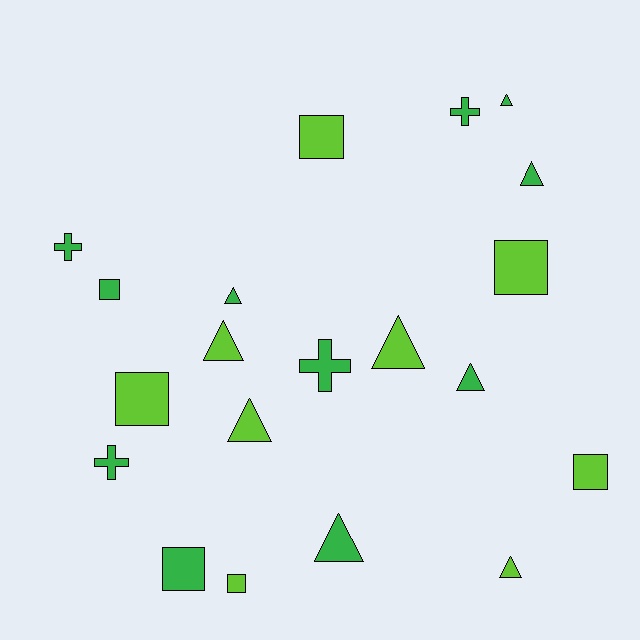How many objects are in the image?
There are 20 objects.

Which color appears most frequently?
Green, with 11 objects.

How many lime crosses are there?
There are no lime crosses.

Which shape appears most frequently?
Triangle, with 9 objects.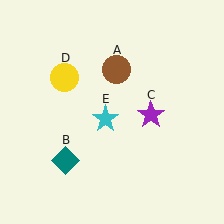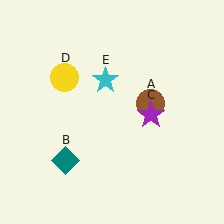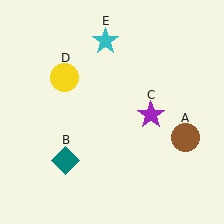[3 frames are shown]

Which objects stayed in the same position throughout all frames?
Teal diamond (object B) and purple star (object C) and yellow circle (object D) remained stationary.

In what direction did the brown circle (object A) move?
The brown circle (object A) moved down and to the right.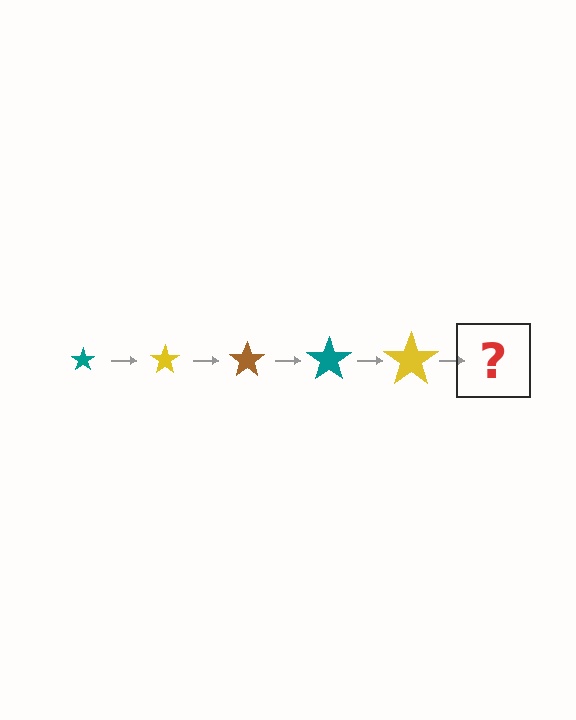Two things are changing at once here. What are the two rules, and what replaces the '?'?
The two rules are that the star grows larger each step and the color cycles through teal, yellow, and brown. The '?' should be a brown star, larger than the previous one.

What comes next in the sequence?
The next element should be a brown star, larger than the previous one.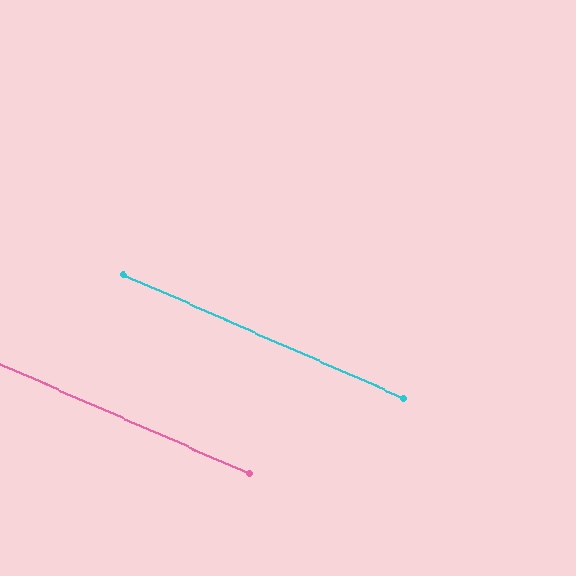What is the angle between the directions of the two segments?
Approximately 0 degrees.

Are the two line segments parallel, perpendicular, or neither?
Parallel — their directions differ by only 0.0°.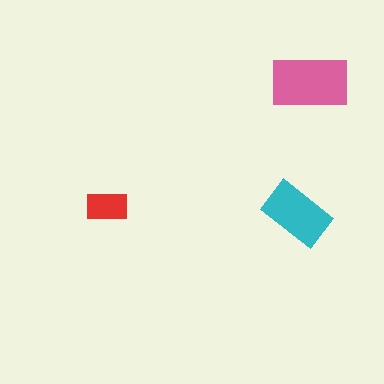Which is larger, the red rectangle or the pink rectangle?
The pink one.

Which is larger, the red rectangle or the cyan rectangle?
The cyan one.